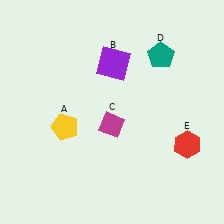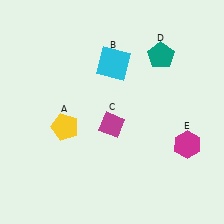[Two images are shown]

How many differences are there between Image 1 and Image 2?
There are 2 differences between the two images.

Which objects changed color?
B changed from purple to cyan. E changed from red to magenta.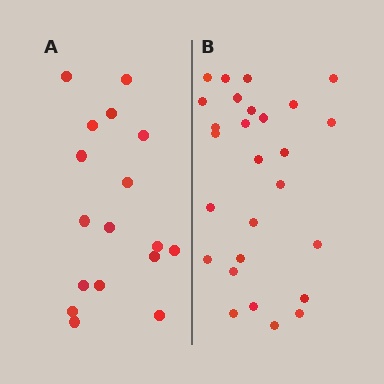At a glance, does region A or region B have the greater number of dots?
Region B (the right region) has more dots.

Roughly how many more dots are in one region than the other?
Region B has roughly 10 or so more dots than region A.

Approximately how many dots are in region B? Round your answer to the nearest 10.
About 30 dots. (The exact count is 27, which rounds to 30.)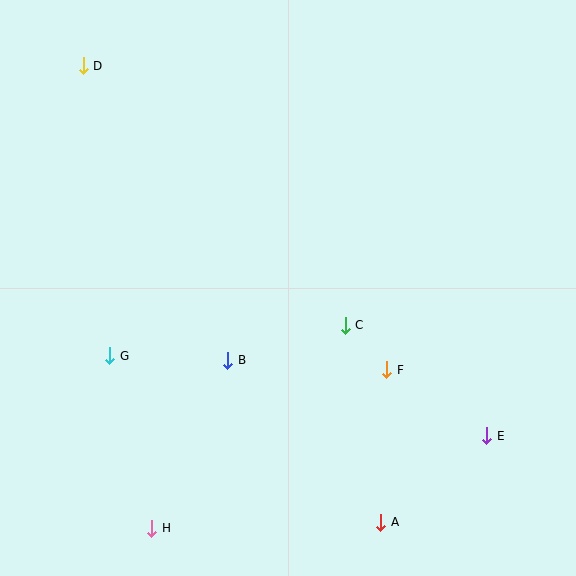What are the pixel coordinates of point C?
Point C is at (345, 325).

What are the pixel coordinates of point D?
Point D is at (83, 66).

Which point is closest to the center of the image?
Point C at (345, 325) is closest to the center.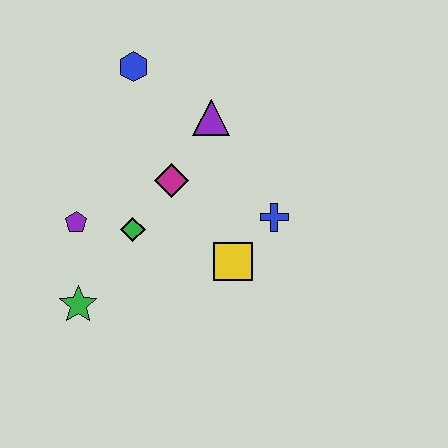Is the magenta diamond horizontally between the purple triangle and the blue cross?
No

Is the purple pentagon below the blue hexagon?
Yes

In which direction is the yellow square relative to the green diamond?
The yellow square is to the right of the green diamond.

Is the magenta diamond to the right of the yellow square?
No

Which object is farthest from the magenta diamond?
The green star is farthest from the magenta diamond.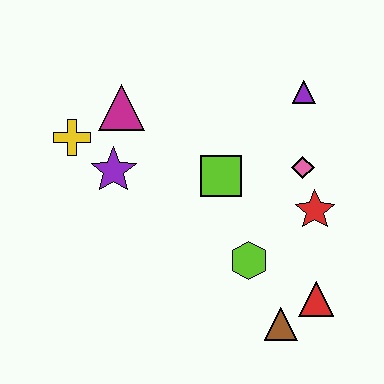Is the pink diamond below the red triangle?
No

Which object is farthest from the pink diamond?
The yellow cross is farthest from the pink diamond.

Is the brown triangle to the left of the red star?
Yes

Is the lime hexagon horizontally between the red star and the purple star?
Yes